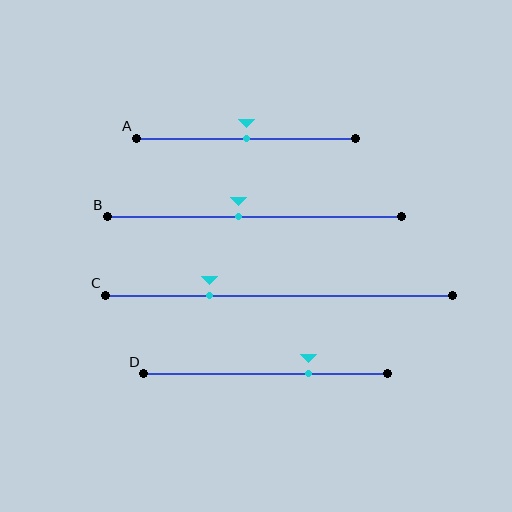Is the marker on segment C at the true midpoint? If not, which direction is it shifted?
No, the marker on segment C is shifted to the left by about 20% of the segment length.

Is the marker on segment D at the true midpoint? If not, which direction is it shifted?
No, the marker on segment D is shifted to the right by about 18% of the segment length.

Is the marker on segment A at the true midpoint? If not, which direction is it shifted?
Yes, the marker on segment A is at the true midpoint.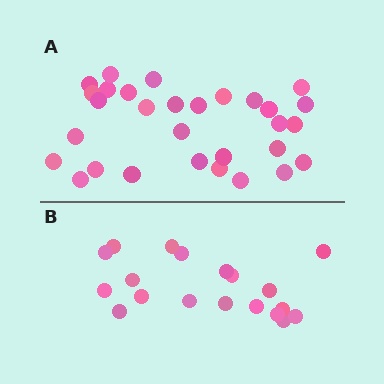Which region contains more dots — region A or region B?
Region A (the top region) has more dots.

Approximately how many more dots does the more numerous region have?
Region A has roughly 12 or so more dots than region B.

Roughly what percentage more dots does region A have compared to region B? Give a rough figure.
About 60% more.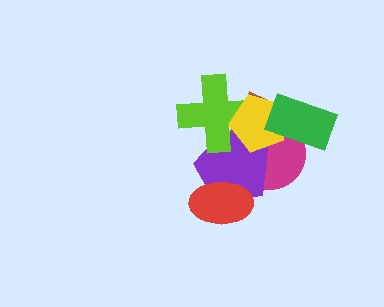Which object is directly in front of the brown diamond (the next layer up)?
The magenta circle is directly in front of the brown diamond.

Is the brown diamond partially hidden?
Yes, it is partially covered by another shape.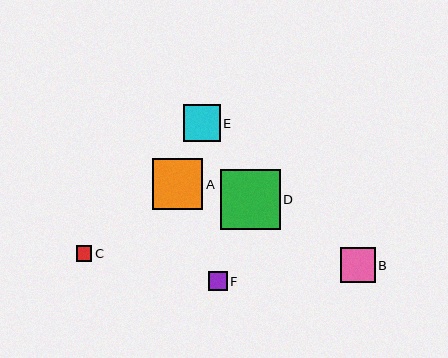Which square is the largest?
Square D is the largest with a size of approximately 60 pixels.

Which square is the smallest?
Square C is the smallest with a size of approximately 15 pixels.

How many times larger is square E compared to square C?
Square E is approximately 2.4 times the size of square C.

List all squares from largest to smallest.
From largest to smallest: D, A, E, B, F, C.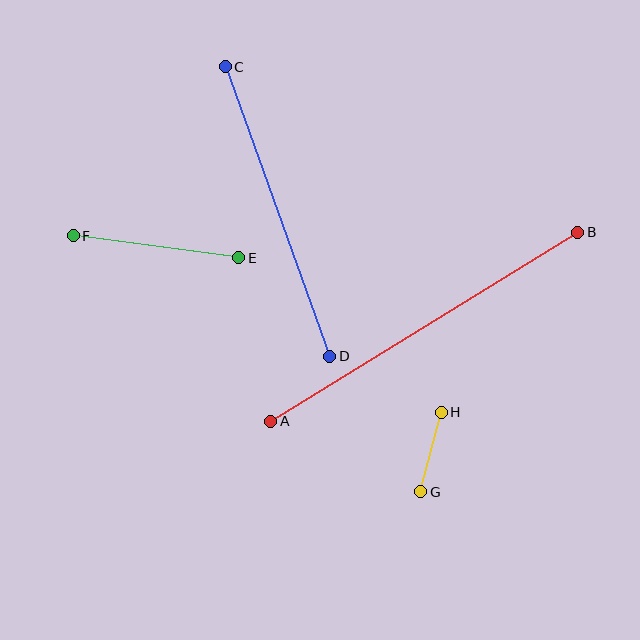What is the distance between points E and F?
The distance is approximately 167 pixels.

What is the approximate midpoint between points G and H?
The midpoint is at approximately (431, 452) pixels.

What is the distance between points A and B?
The distance is approximately 361 pixels.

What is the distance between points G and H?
The distance is approximately 82 pixels.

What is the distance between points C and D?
The distance is approximately 308 pixels.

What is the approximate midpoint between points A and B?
The midpoint is at approximately (424, 327) pixels.